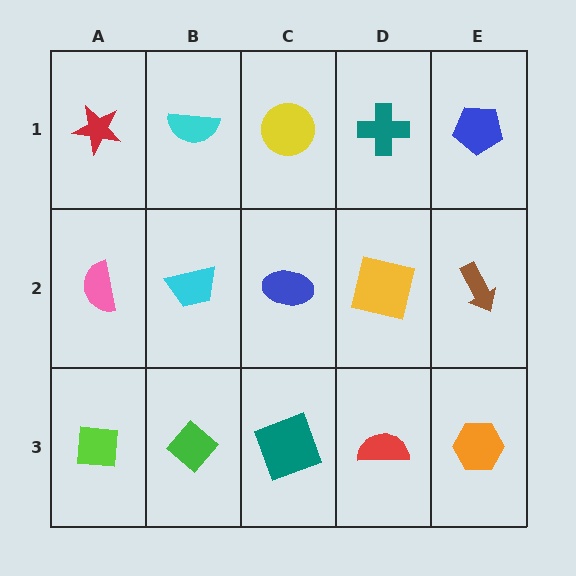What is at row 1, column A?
A red star.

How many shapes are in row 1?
5 shapes.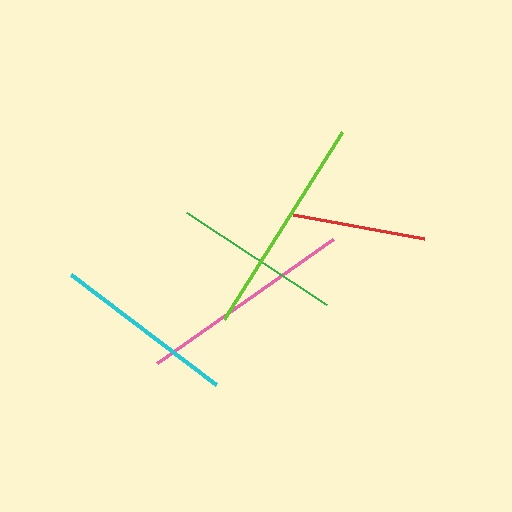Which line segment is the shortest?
The red line is the shortest at approximately 133 pixels.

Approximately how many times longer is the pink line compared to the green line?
The pink line is approximately 1.3 times the length of the green line.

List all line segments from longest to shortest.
From longest to shortest: lime, pink, cyan, green, red.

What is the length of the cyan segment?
The cyan segment is approximately 182 pixels long.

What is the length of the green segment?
The green segment is approximately 168 pixels long.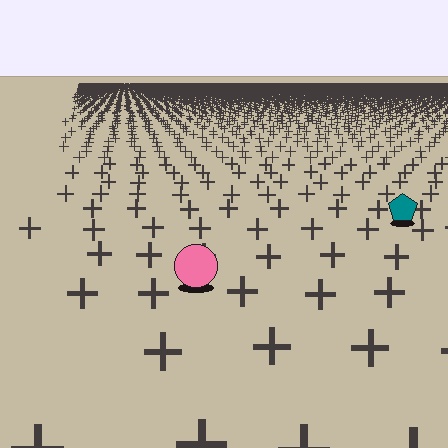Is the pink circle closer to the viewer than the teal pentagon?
Yes. The pink circle is closer — you can tell from the texture gradient: the ground texture is coarser near it.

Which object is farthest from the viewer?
The teal pentagon is farthest from the viewer. It appears smaller and the ground texture around it is denser.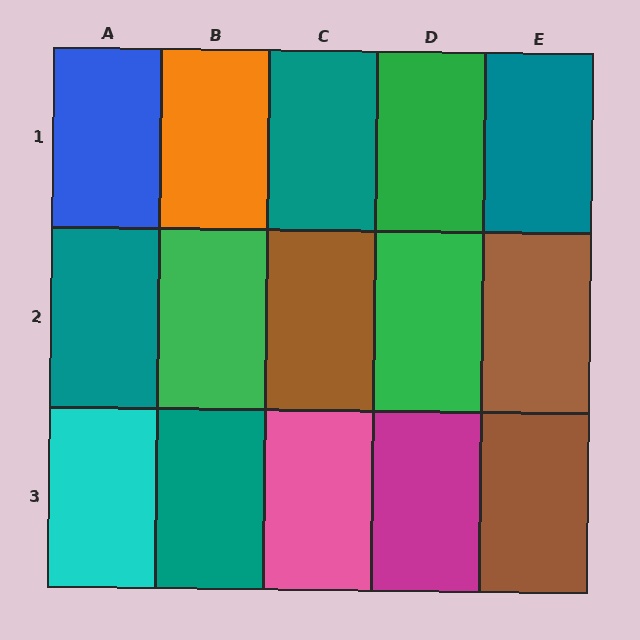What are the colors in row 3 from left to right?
Cyan, teal, pink, magenta, brown.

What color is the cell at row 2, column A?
Teal.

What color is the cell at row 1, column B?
Orange.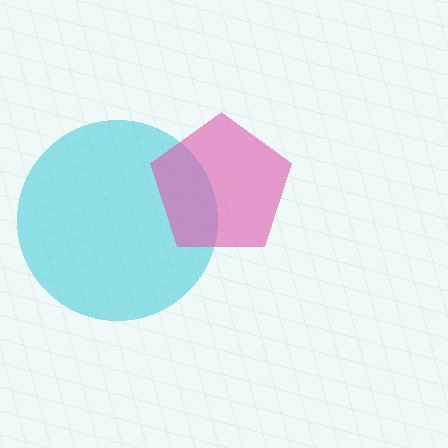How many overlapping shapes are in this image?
There are 2 overlapping shapes in the image.